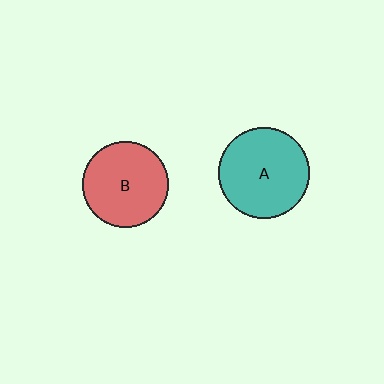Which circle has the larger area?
Circle A (teal).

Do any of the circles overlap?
No, none of the circles overlap.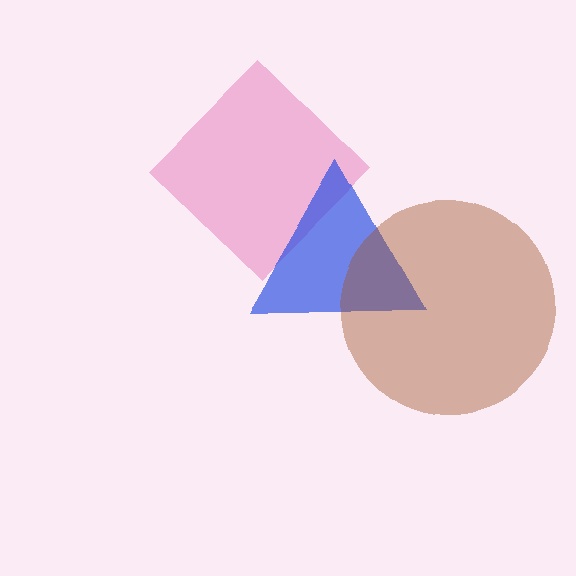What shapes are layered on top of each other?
The layered shapes are: a pink diamond, a blue triangle, a brown circle.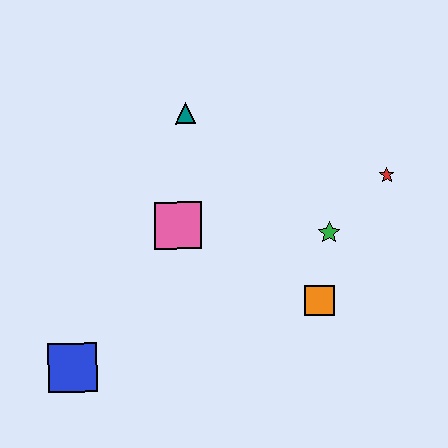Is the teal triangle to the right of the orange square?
No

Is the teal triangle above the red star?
Yes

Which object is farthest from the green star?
The blue square is farthest from the green star.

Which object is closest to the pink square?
The teal triangle is closest to the pink square.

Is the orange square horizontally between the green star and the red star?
No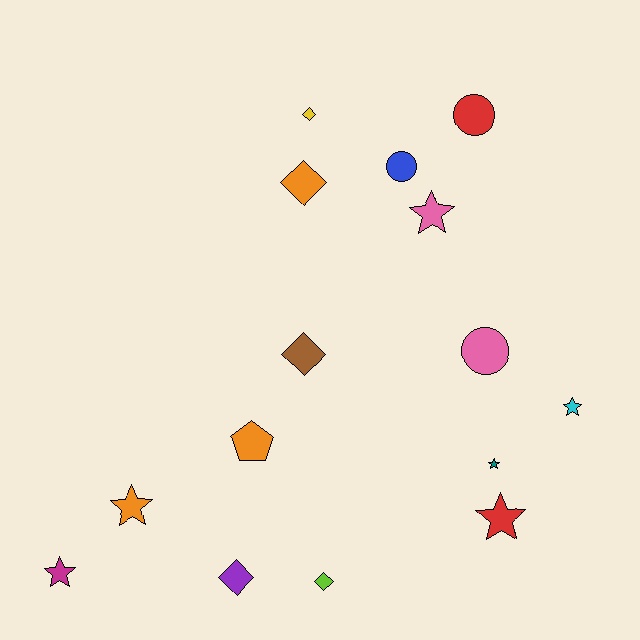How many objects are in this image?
There are 15 objects.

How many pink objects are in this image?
There are 2 pink objects.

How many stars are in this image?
There are 6 stars.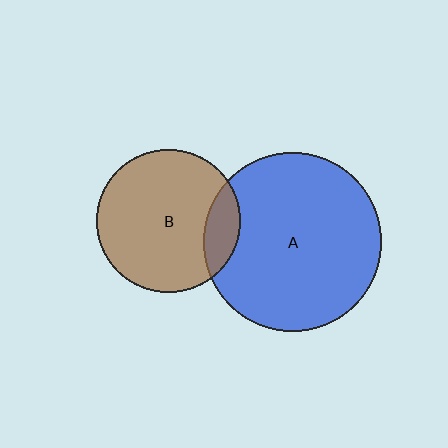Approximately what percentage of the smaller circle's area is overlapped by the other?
Approximately 15%.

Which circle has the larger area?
Circle A (blue).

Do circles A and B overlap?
Yes.